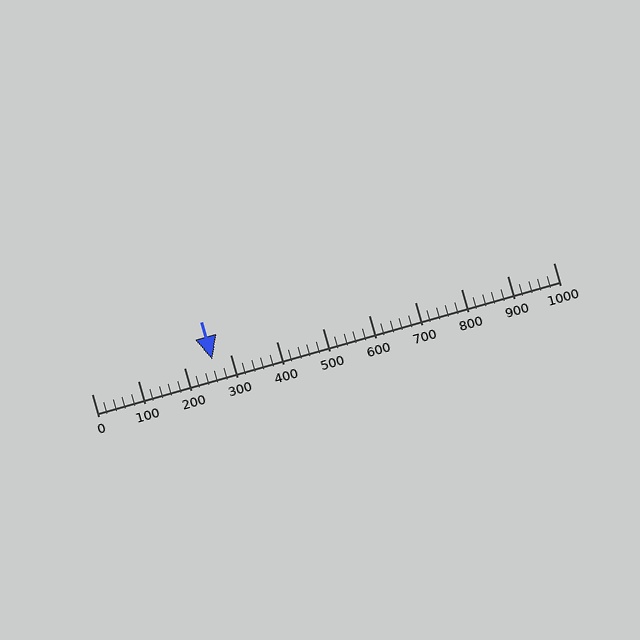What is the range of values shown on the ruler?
The ruler shows values from 0 to 1000.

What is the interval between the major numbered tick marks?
The major tick marks are spaced 100 units apart.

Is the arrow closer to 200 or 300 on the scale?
The arrow is closer to 300.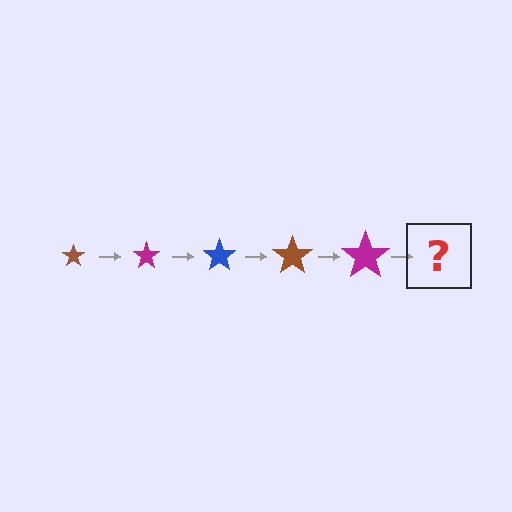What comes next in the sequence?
The next element should be a blue star, larger than the previous one.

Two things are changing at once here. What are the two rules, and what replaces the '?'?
The two rules are that the star grows larger each step and the color cycles through brown, magenta, and blue. The '?' should be a blue star, larger than the previous one.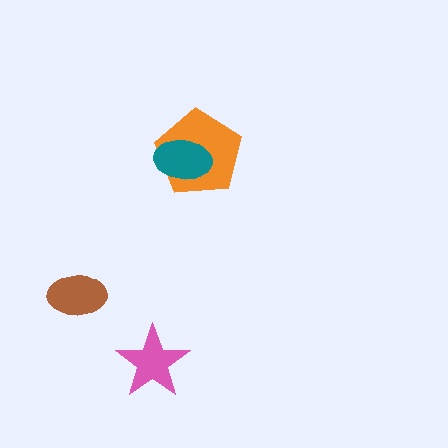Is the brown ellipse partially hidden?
No, no other shape covers it.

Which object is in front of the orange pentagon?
The teal ellipse is in front of the orange pentagon.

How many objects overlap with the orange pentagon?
1 object overlaps with the orange pentagon.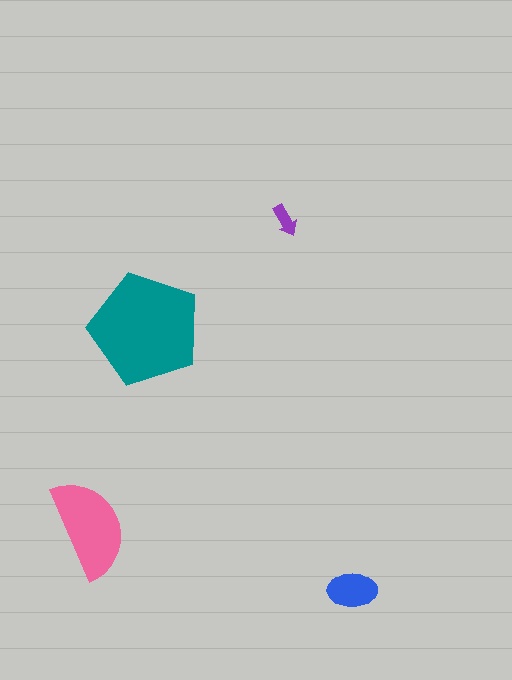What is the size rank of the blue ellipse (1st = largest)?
3rd.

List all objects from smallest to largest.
The purple arrow, the blue ellipse, the pink semicircle, the teal pentagon.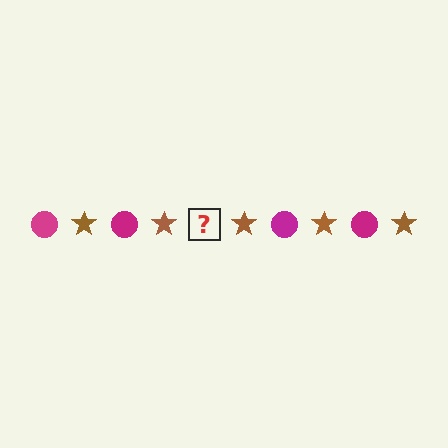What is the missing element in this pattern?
The missing element is a magenta circle.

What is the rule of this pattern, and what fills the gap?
The rule is that the pattern alternates between magenta circle and brown star. The gap should be filled with a magenta circle.